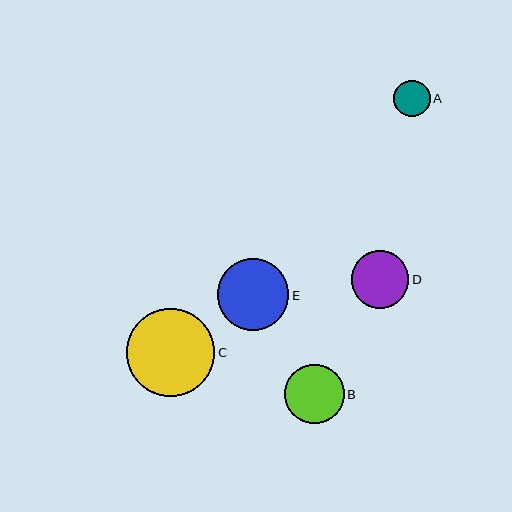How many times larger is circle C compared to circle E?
Circle C is approximately 1.2 times the size of circle E.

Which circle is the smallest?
Circle A is the smallest with a size of approximately 36 pixels.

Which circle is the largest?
Circle C is the largest with a size of approximately 88 pixels.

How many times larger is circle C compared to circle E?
Circle C is approximately 1.2 times the size of circle E.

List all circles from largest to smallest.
From largest to smallest: C, E, B, D, A.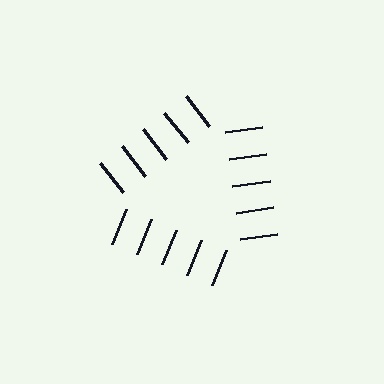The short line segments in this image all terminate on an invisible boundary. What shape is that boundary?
An illusory triangle — the line segments terminate on its edges but no continuous stroke is drawn.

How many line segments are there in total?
15 — 5 along each of the 3 edges.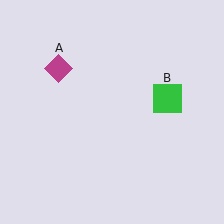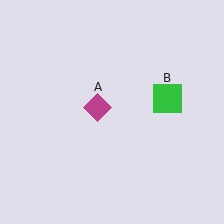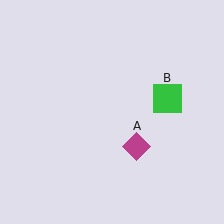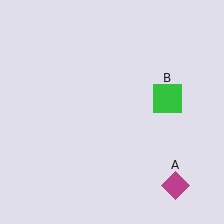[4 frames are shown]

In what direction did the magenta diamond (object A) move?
The magenta diamond (object A) moved down and to the right.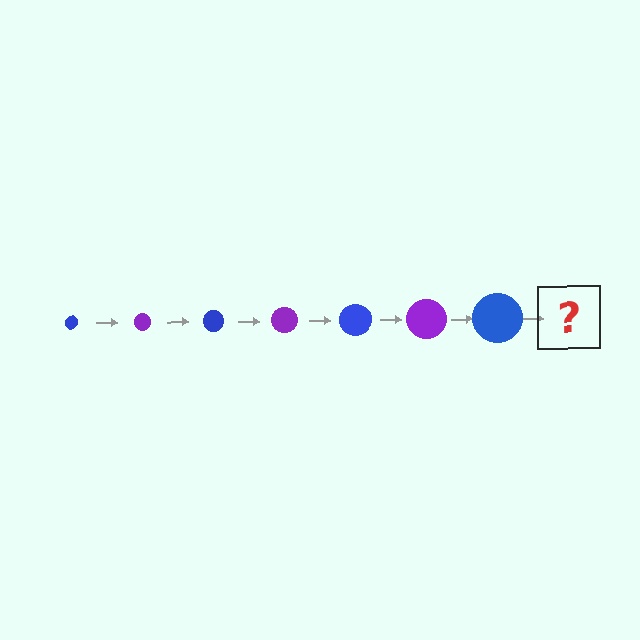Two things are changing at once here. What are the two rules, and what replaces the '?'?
The two rules are that the circle grows larger each step and the color cycles through blue and purple. The '?' should be a purple circle, larger than the previous one.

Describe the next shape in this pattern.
It should be a purple circle, larger than the previous one.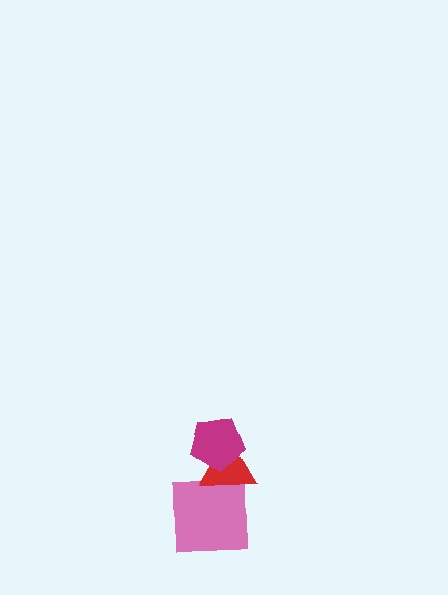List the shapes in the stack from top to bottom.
From top to bottom: the magenta pentagon, the red triangle, the pink square.